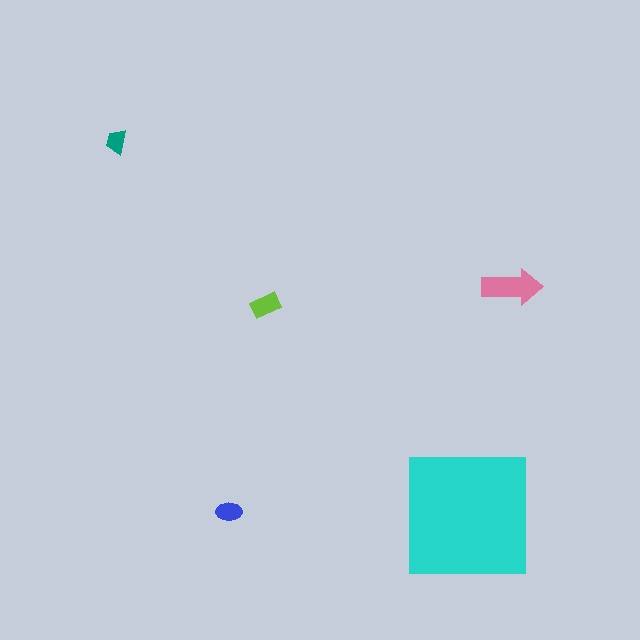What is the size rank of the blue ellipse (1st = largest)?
4th.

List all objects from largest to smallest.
The cyan square, the pink arrow, the lime rectangle, the blue ellipse, the teal trapezoid.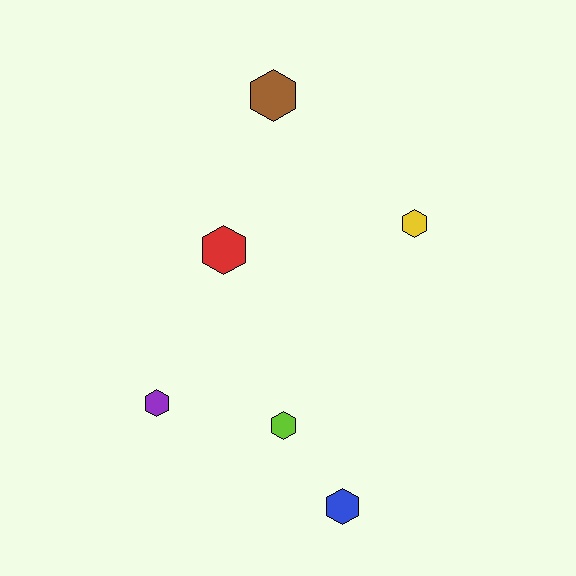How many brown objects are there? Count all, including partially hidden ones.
There is 1 brown object.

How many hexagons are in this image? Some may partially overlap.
There are 6 hexagons.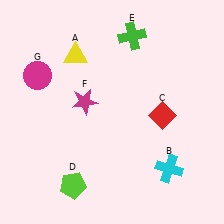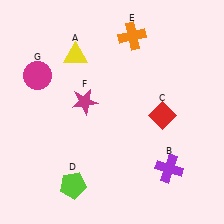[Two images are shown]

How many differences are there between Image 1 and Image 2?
There are 2 differences between the two images.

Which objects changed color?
B changed from cyan to purple. E changed from green to orange.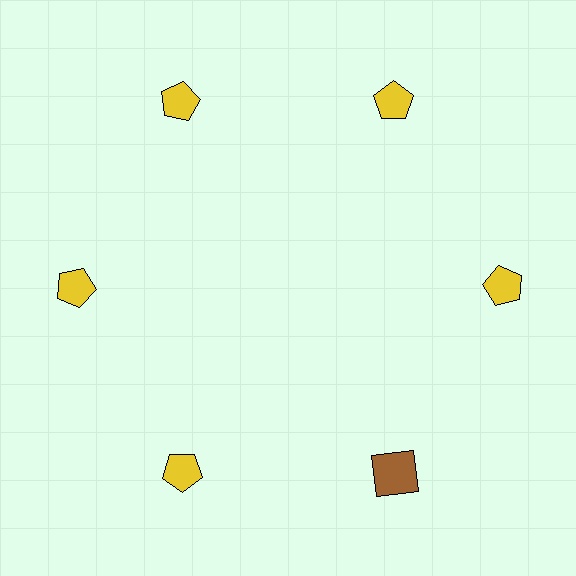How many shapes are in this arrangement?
There are 6 shapes arranged in a ring pattern.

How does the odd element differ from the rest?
It differs in both color (brown instead of yellow) and shape (square instead of pentagon).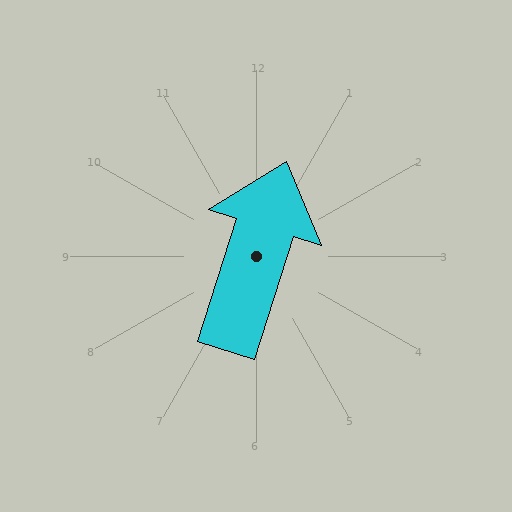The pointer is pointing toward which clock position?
Roughly 1 o'clock.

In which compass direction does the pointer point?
North.